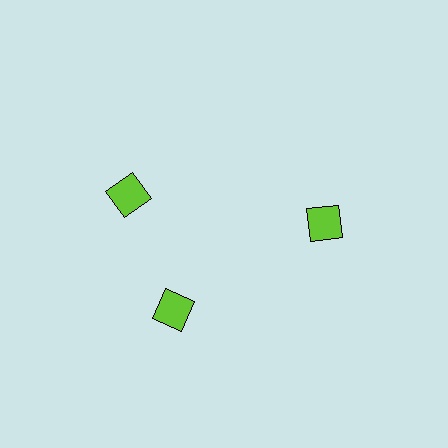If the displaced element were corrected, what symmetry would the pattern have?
It would have 3-fold rotational symmetry — the pattern would map onto itself every 120 degrees.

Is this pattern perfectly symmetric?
No. The 3 lime diamonds are arranged in a ring, but one element near the 11 o'clock position is rotated out of alignment along the ring, breaking the 3-fold rotational symmetry.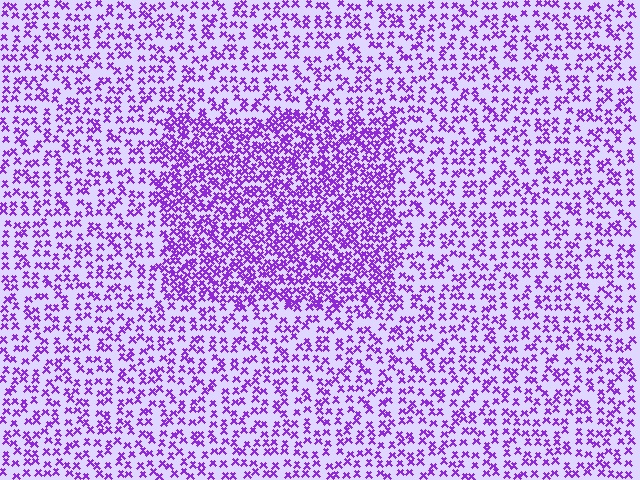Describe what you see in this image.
The image contains small purple elements arranged at two different densities. A rectangle-shaped region is visible where the elements are more densely packed than the surrounding area.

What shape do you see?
I see a rectangle.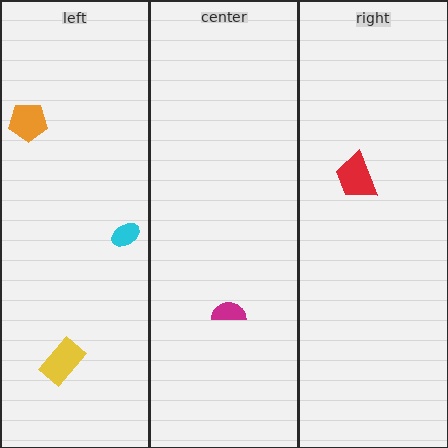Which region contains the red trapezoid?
The right region.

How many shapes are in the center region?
1.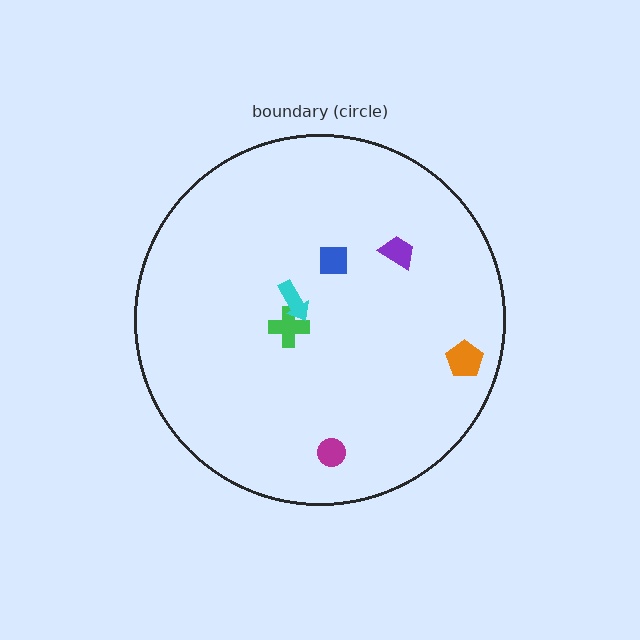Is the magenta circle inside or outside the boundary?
Inside.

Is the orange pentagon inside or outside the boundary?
Inside.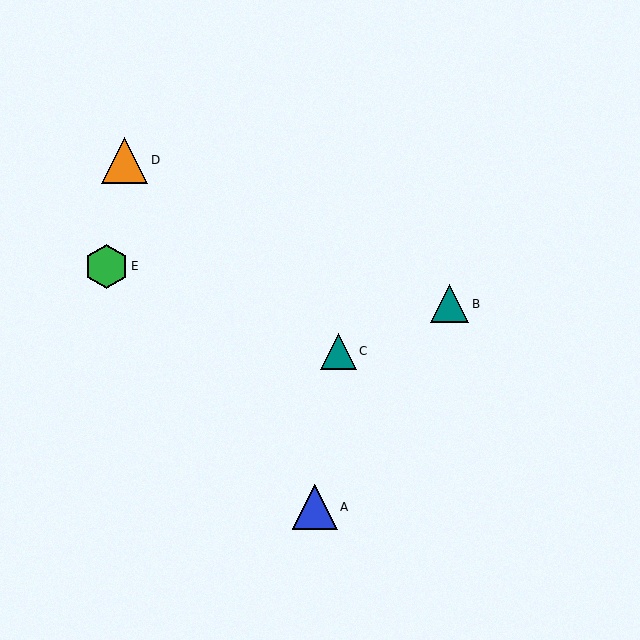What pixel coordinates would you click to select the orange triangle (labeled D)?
Click at (125, 160) to select the orange triangle D.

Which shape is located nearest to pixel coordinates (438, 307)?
The teal triangle (labeled B) at (450, 304) is nearest to that location.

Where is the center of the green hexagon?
The center of the green hexagon is at (106, 266).